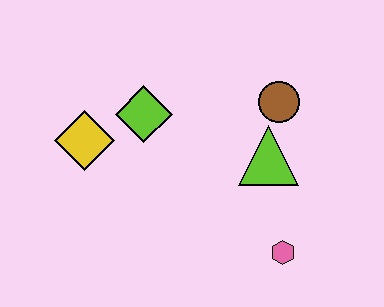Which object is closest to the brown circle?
The lime triangle is closest to the brown circle.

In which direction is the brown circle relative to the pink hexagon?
The brown circle is above the pink hexagon.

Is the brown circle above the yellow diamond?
Yes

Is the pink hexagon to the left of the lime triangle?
No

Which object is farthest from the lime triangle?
The yellow diamond is farthest from the lime triangle.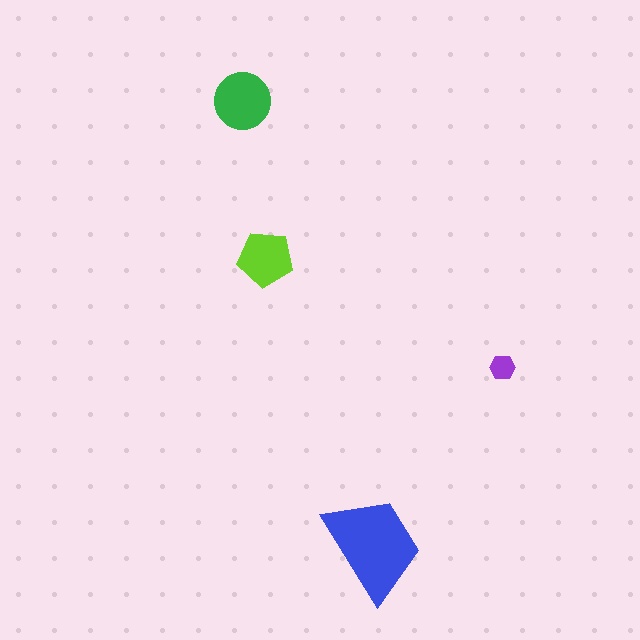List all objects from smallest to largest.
The purple hexagon, the lime pentagon, the green circle, the blue trapezoid.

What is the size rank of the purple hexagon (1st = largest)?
4th.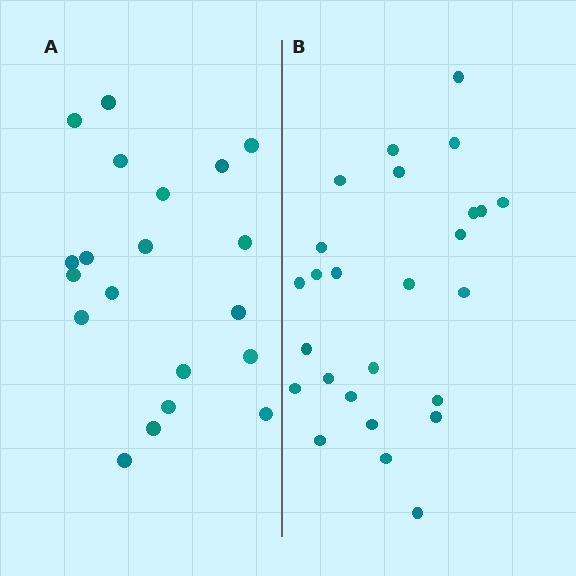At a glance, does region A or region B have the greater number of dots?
Region B (the right region) has more dots.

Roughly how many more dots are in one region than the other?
Region B has about 6 more dots than region A.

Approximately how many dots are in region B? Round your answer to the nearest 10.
About 30 dots. (The exact count is 26, which rounds to 30.)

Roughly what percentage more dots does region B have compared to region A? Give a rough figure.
About 30% more.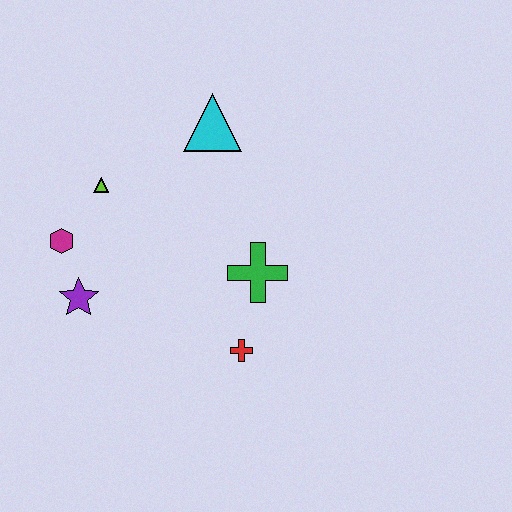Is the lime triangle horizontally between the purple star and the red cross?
Yes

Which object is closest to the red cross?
The green cross is closest to the red cross.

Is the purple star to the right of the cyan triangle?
No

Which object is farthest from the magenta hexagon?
The red cross is farthest from the magenta hexagon.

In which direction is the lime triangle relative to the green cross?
The lime triangle is to the left of the green cross.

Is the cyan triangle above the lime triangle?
Yes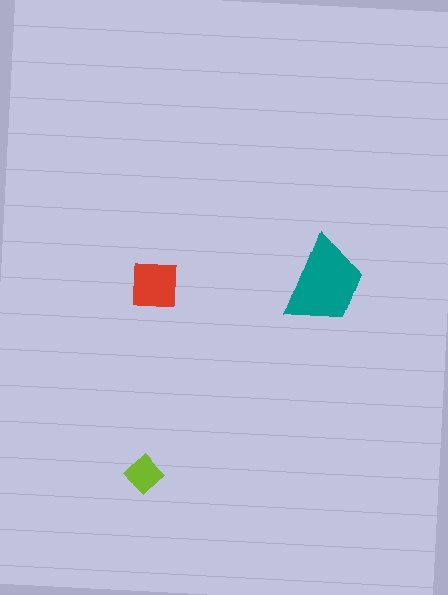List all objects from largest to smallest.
The teal trapezoid, the red square, the lime diamond.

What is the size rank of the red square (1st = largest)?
2nd.